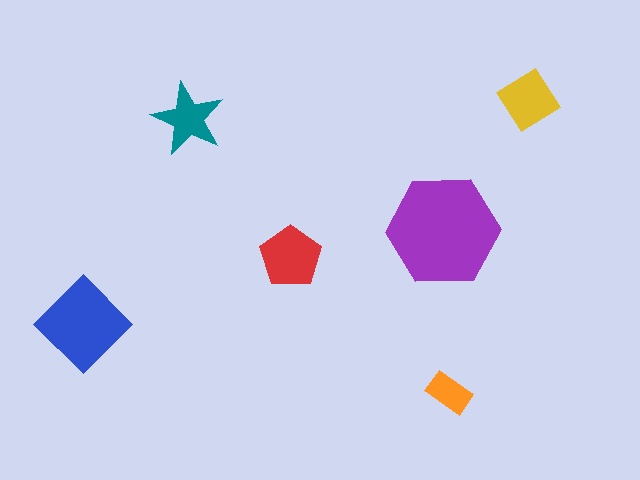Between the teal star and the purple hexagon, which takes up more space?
The purple hexagon.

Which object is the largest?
The purple hexagon.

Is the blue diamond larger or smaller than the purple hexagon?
Smaller.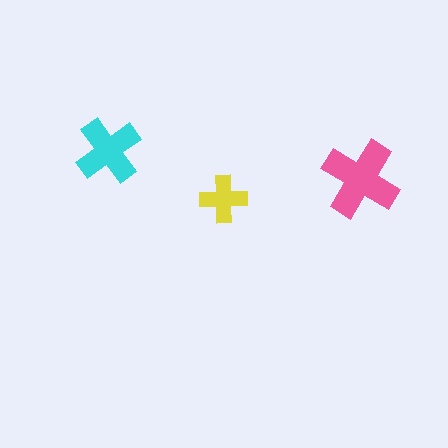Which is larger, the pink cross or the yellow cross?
The pink one.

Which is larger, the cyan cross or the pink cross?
The pink one.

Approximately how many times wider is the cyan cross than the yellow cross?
About 1.5 times wider.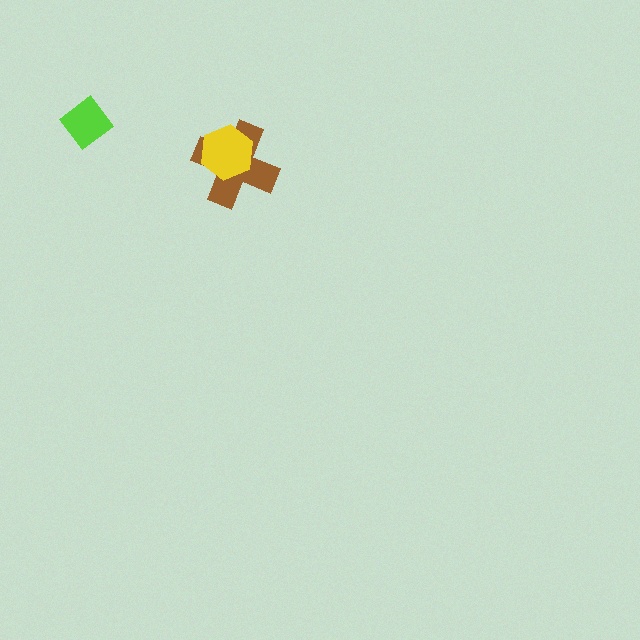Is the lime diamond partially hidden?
No, no other shape covers it.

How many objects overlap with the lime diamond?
0 objects overlap with the lime diamond.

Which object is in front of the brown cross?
The yellow hexagon is in front of the brown cross.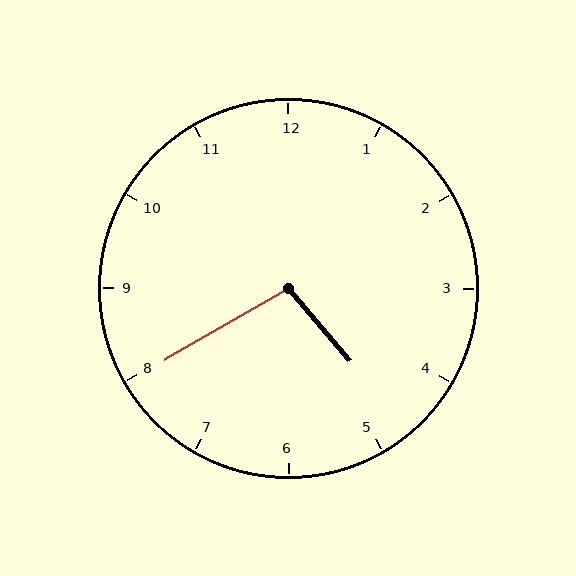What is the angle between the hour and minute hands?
Approximately 100 degrees.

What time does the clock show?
4:40.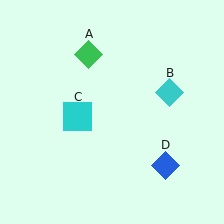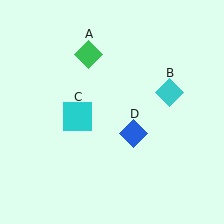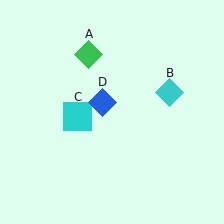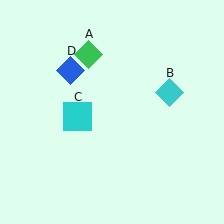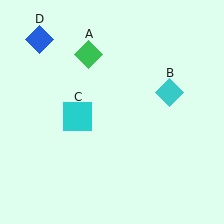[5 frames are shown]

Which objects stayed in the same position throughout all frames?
Green diamond (object A) and cyan diamond (object B) and cyan square (object C) remained stationary.